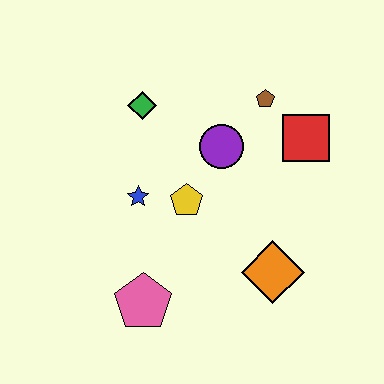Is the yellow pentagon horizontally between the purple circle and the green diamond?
Yes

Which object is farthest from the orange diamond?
The green diamond is farthest from the orange diamond.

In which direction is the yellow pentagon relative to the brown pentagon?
The yellow pentagon is below the brown pentagon.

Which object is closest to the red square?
The brown pentagon is closest to the red square.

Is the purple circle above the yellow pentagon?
Yes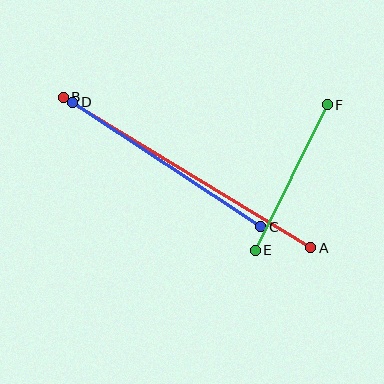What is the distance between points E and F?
The distance is approximately 162 pixels.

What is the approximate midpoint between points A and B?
The midpoint is at approximately (187, 173) pixels.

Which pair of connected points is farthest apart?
Points A and B are farthest apart.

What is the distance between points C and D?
The distance is approximately 226 pixels.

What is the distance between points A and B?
The distance is approximately 289 pixels.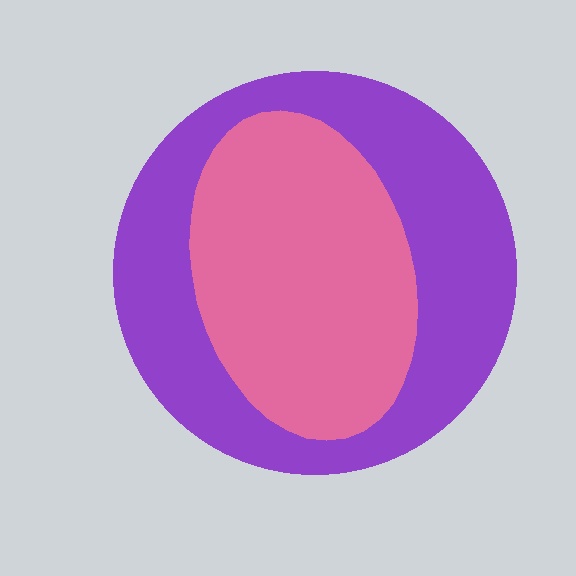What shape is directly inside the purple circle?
The pink ellipse.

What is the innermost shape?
The pink ellipse.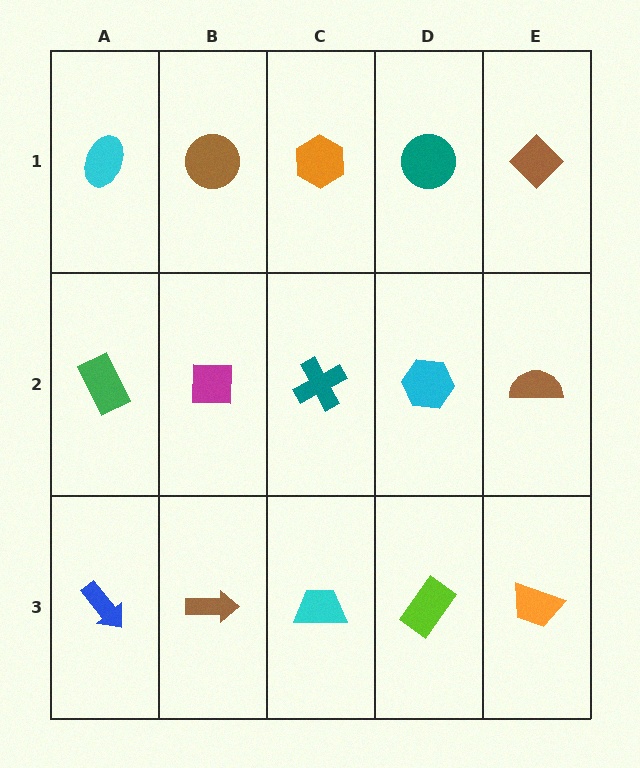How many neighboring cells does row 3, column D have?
3.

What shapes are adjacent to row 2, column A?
A cyan ellipse (row 1, column A), a blue arrow (row 3, column A), a magenta square (row 2, column B).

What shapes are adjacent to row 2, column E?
A brown diamond (row 1, column E), an orange trapezoid (row 3, column E), a cyan hexagon (row 2, column D).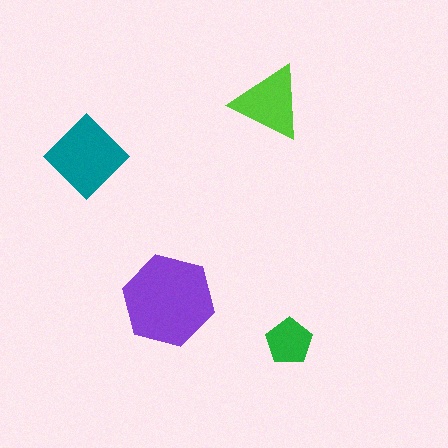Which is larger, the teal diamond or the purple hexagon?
The purple hexagon.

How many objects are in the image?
There are 4 objects in the image.